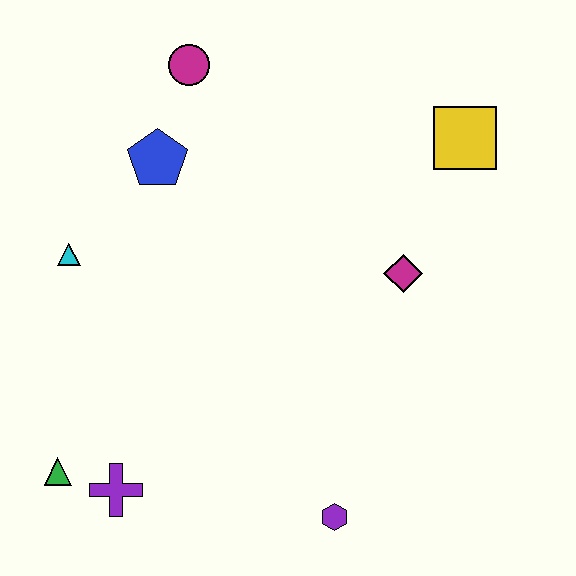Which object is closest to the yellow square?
The magenta diamond is closest to the yellow square.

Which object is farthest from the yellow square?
The green triangle is farthest from the yellow square.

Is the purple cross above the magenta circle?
No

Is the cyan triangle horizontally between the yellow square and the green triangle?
Yes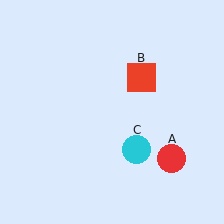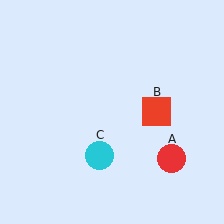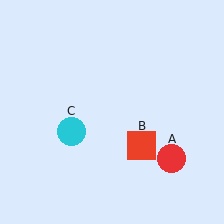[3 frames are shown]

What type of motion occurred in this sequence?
The red square (object B), cyan circle (object C) rotated clockwise around the center of the scene.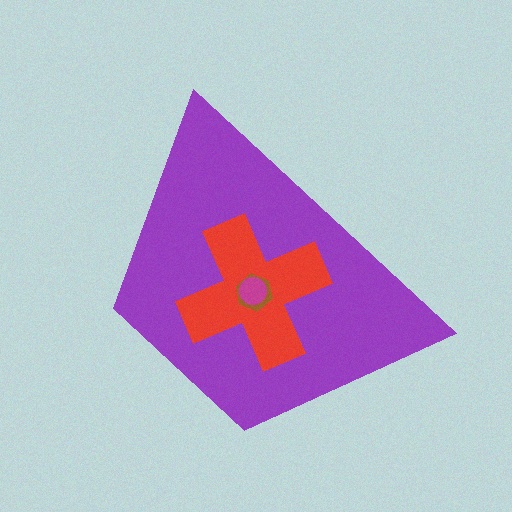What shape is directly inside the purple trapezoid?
The red cross.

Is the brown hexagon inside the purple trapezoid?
Yes.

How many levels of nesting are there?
4.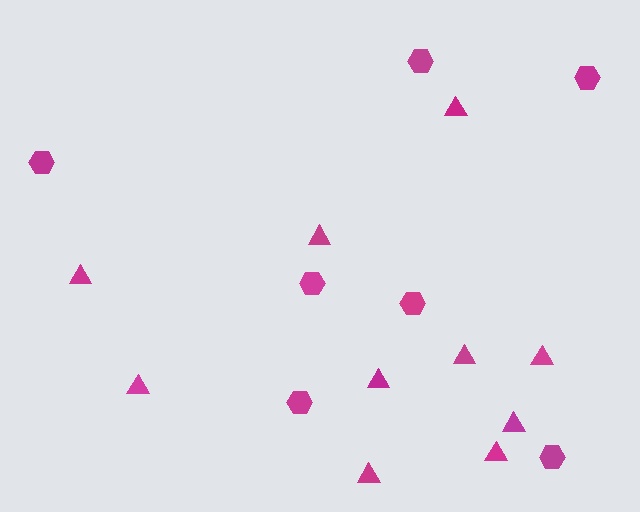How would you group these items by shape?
There are 2 groups: one group of hexagons (7) and one group of triangles (10).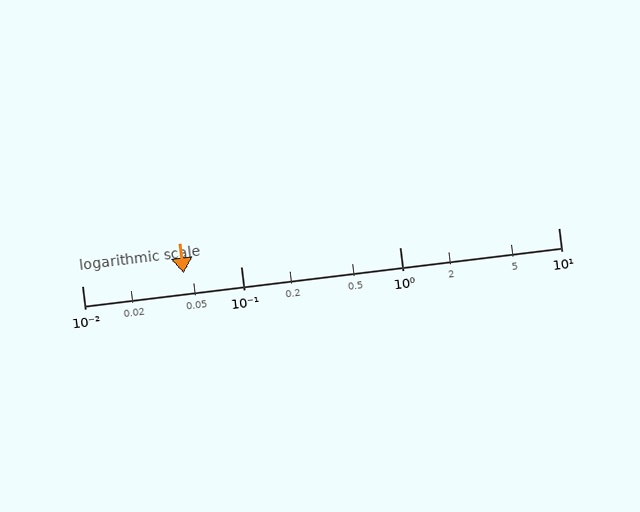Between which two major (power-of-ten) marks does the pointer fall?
The pointer is between 0.01 and 0.1.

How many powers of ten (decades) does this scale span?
The scale spans 3 decades, from 0.01 to 10.